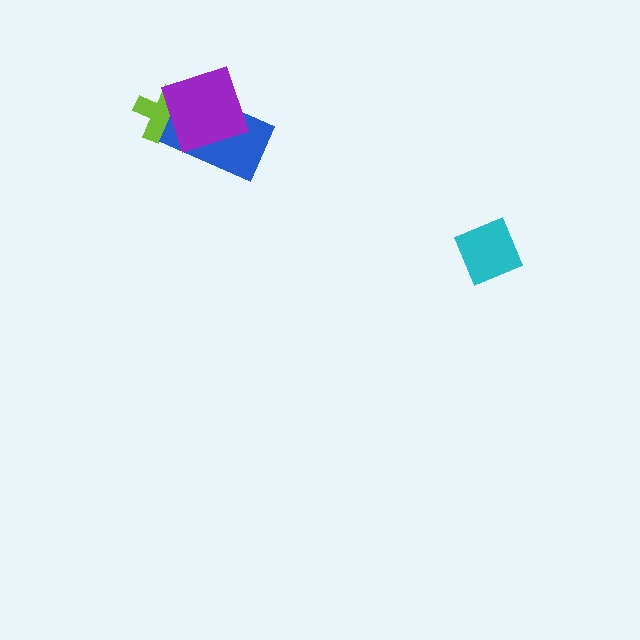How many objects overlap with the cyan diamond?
0 objects overlap with the cyan diamond.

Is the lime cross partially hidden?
Yes, it is partially covered by another shape.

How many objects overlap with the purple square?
2 objects overlap with the purple square.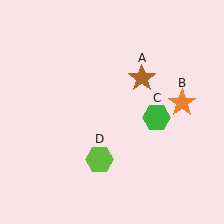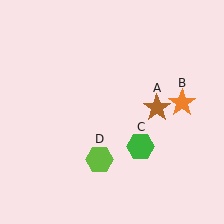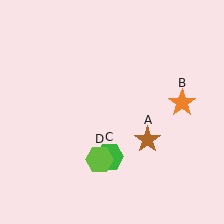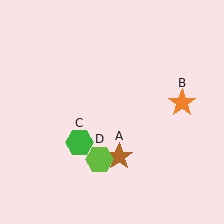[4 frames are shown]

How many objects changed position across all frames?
2 objects changed position: brown star (object A), green hexagon (object C).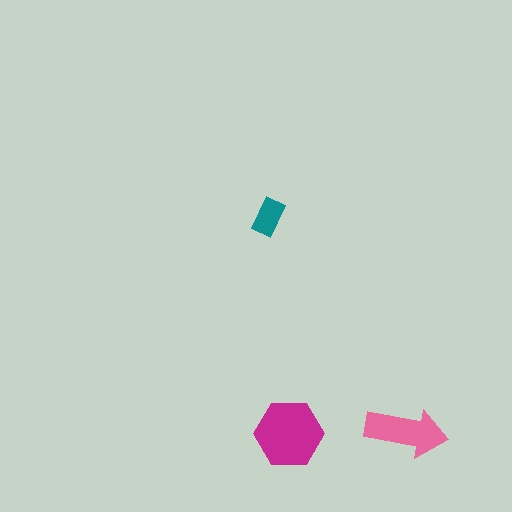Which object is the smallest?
The teal rectangle.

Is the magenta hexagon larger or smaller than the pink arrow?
Larger.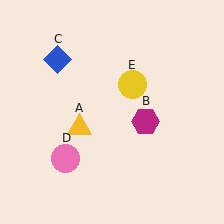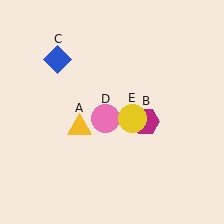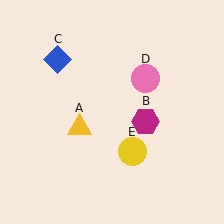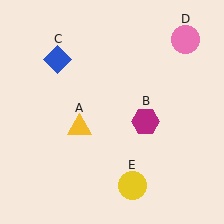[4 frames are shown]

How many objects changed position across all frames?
2 objects changed position: pink circle (object D), yellow circle (object E).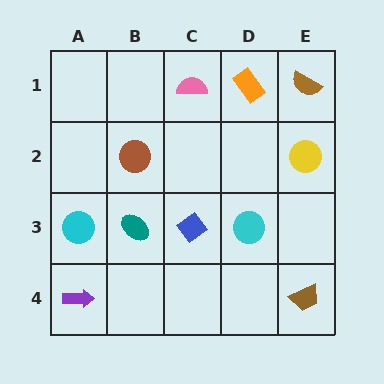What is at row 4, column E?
A brown trapezoid.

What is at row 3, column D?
A cyan circle.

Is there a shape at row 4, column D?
No, that cell is empty.